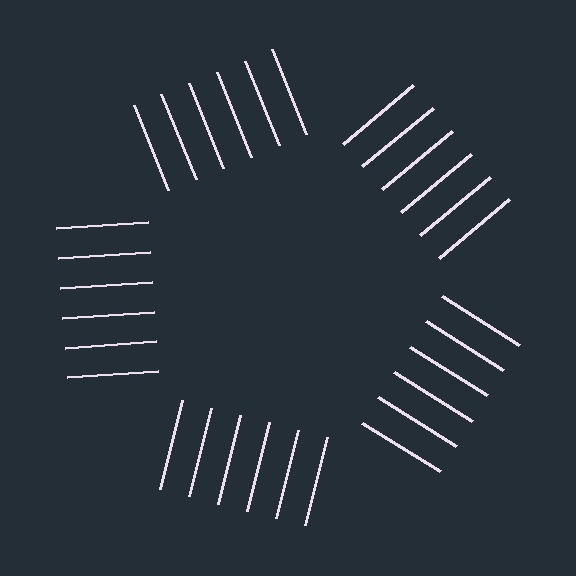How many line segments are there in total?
30 — 6 along each of the 5 edges.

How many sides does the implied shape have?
5 sides — the line-ends trace a pentagon.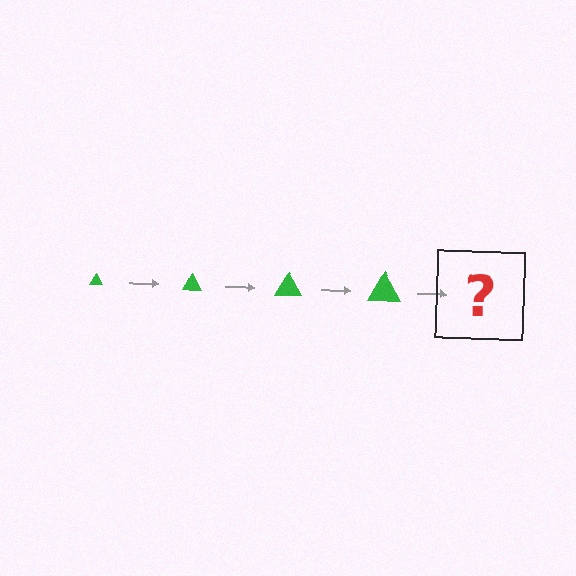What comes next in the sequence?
The next element should be a green triangle, larger than the previous one.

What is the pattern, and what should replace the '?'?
The pattern is that the triangle gets progressively larger each step. The '?' should be a green triangle, larger than the previous one.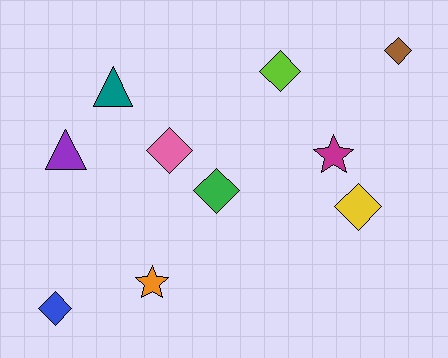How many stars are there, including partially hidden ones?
There are 2 stars.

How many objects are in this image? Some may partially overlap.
There are 10 objects.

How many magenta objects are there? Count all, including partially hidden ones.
There is 1 magenta object.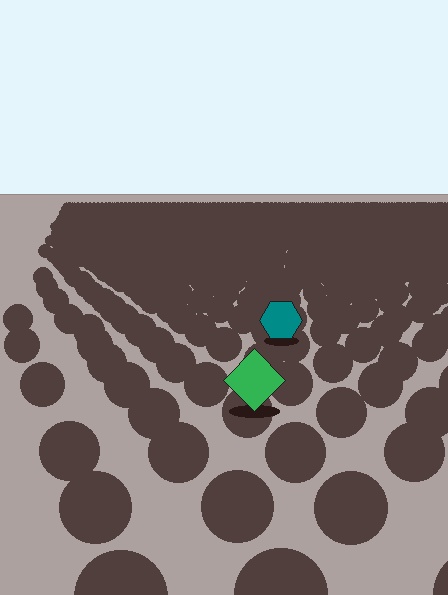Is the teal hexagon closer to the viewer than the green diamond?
No. The green diamond is closer — you can tell from the texture gradient: the ground texture is coarser near it.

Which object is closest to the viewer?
The green diamond is closest. The texture marks near it are larger and more spread out.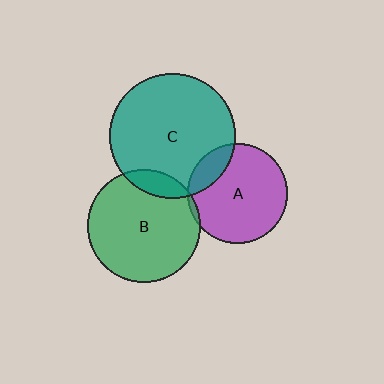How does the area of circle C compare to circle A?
Approximately 1.6 times.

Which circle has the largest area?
Circle C (teal).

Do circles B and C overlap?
Yes.